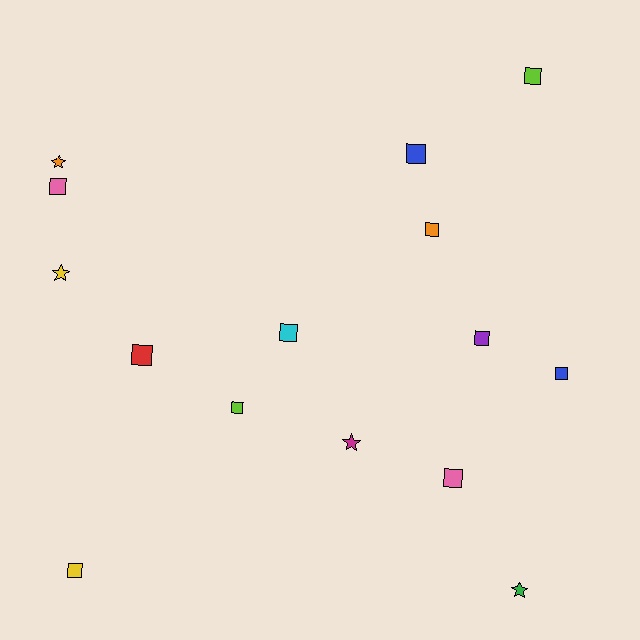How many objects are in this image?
There are 15 objects.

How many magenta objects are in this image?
There is 1 magenta object.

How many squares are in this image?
There are 11 squares.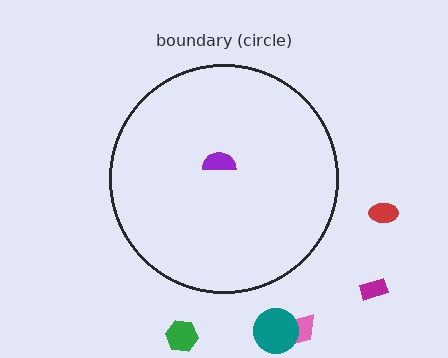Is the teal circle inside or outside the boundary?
Outside.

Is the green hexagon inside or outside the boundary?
Outside.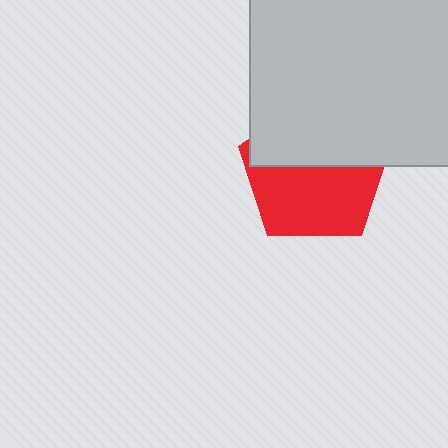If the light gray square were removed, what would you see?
You would see the complete red pentagon.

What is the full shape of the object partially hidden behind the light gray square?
The partially hidden object is a red pentagon.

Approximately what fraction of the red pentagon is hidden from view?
Roughly 47% of the red pentagon is hidden behind the light gray square.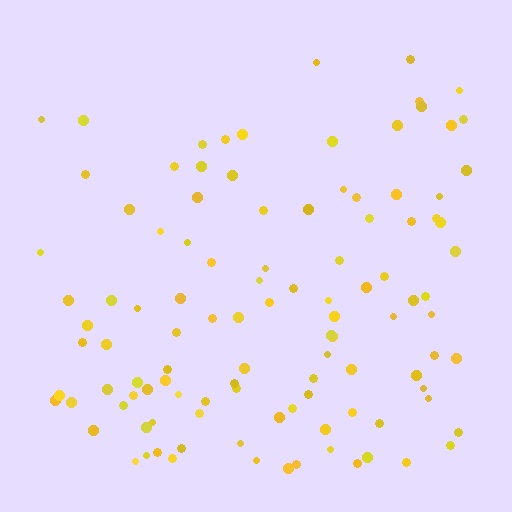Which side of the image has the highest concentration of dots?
The bottom.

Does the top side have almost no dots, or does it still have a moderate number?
Still a moderate number, just noticeably fewer than the bottom.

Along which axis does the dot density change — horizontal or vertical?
Vertical.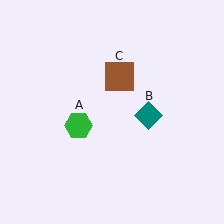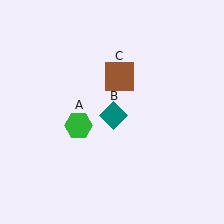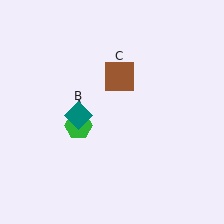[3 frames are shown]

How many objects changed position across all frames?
1 object changed position: teal diamond (object B).